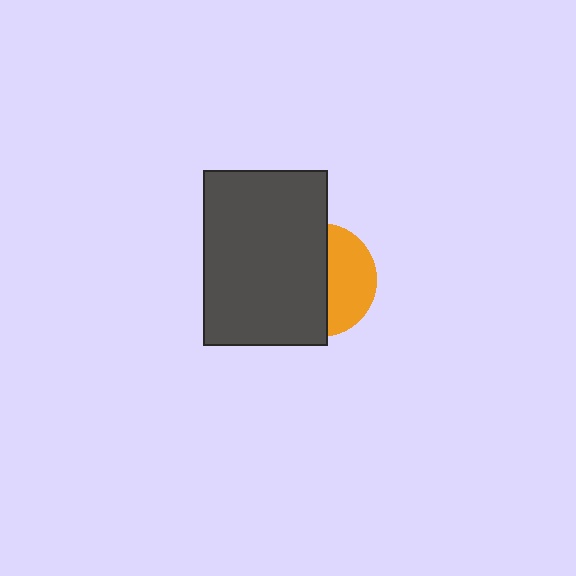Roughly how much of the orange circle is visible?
A small part of it is visible (roughly 42%).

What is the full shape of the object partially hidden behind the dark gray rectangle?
The partially hidden object is an orange circle.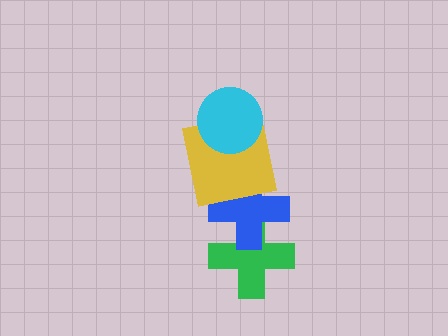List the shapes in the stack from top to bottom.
From top to bottom: the cyan circle, the yellow square, the blue cross, the green cross.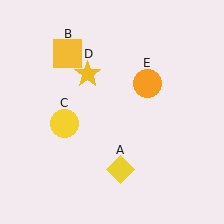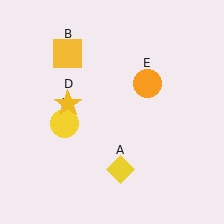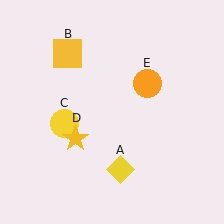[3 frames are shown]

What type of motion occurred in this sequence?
The yellow star (object D) rotated counterclockwise around the center of the scene.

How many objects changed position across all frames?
1 object changed position: yellow star (object D).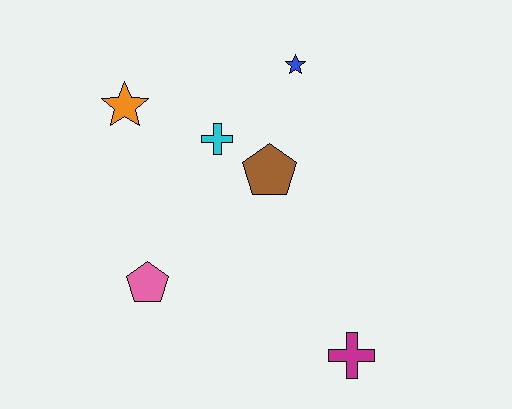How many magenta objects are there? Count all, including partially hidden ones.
There is 1 magenta object.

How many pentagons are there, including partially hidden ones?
There are 2 pentagons.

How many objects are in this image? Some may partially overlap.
There are 6 objects.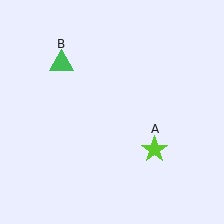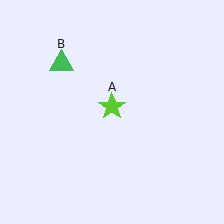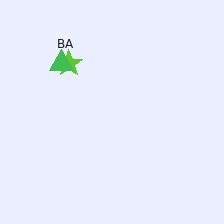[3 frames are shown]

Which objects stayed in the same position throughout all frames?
Green triangle (object B) remained stationary.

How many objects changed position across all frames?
1 object changed position: lime star (object A).